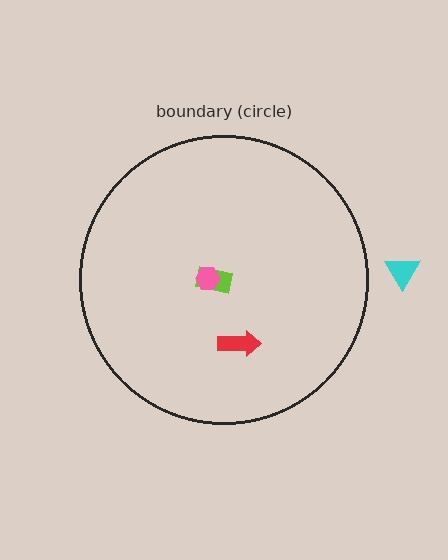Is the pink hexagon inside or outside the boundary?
Inside.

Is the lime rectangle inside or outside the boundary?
Inside.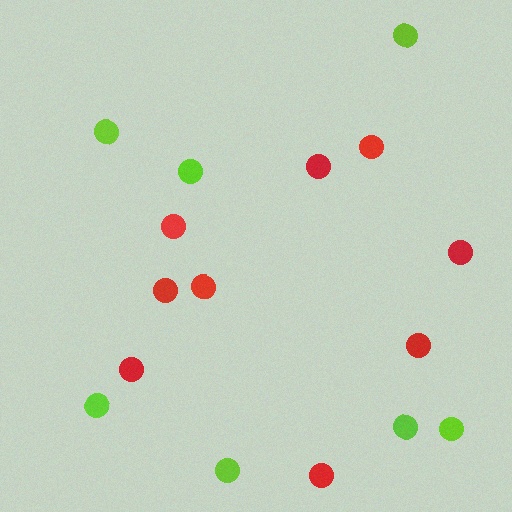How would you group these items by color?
There are 2 groups: one group of lime circles (7) and one group of red circles (9).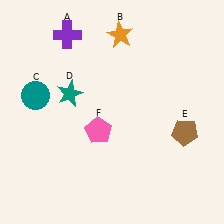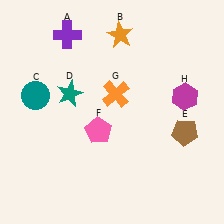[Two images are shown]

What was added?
An orange cross (G), a magenta hexagon (H) were added in Image 2.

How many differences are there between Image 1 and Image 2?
There are 2 differences between the two images.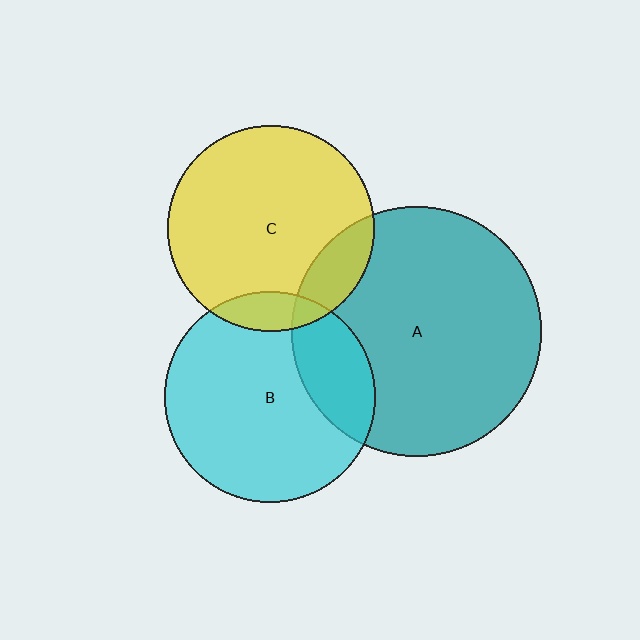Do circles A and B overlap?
Yes.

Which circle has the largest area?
Circle A (teal).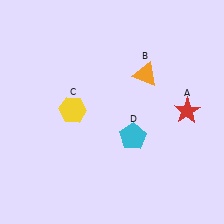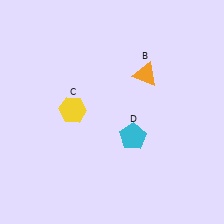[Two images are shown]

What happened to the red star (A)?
The red star (A) was removed in Image 2. It was in the top-right area of Image 1.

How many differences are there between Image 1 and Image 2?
There is 1 difference between the two images.